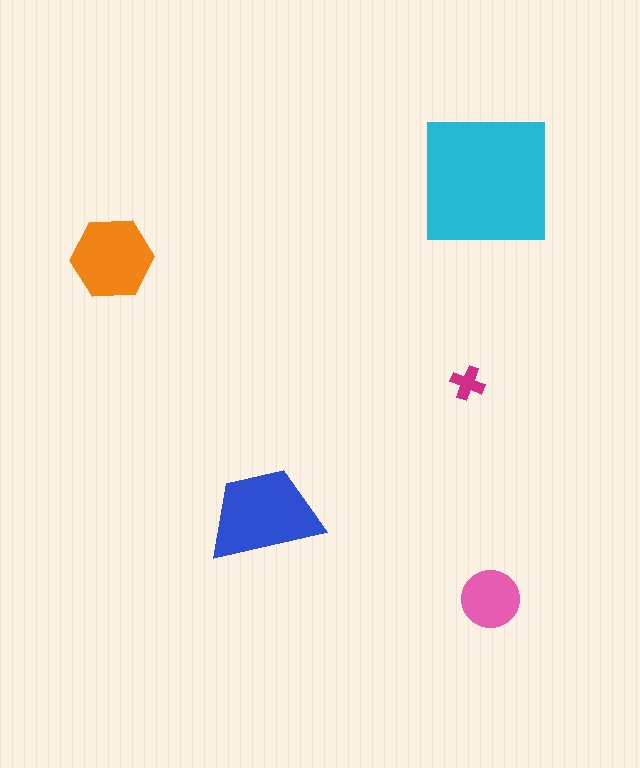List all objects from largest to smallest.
The cyan square, the blue trapezoid, the orange hexagon, the pink circle, the magenta cross.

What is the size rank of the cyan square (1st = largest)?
1st.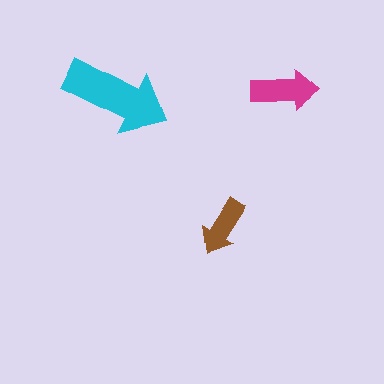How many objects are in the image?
There are 3 objects in the image.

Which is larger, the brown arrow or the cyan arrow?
The cyan one.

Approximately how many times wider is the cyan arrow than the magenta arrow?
About 1.5 times wider.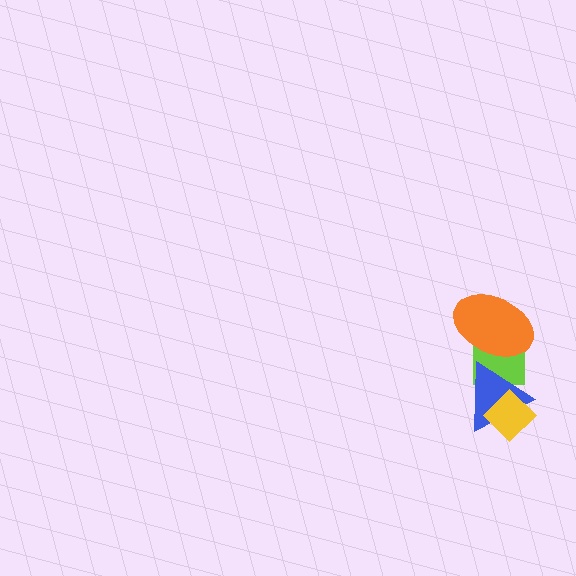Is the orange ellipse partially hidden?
Yes, it is partially covered by another shape.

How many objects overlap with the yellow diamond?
1 object overlaps with the yellow diamond.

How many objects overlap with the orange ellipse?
2 objects overlap with the orange ellipse.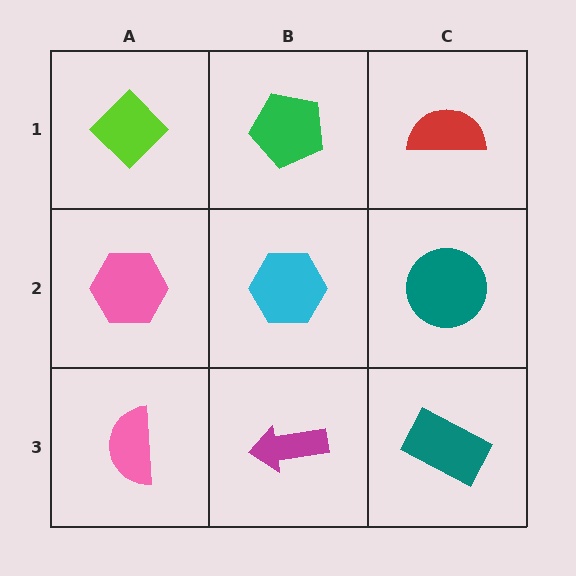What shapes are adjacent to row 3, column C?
A teal circle (row 2, column C), a magenta arrow (row 3, column B).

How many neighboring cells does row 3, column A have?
2.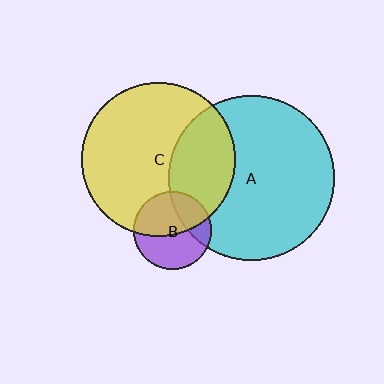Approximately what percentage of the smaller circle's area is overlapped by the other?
Approximately 25%.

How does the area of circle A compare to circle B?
Approximately 4.5 times.